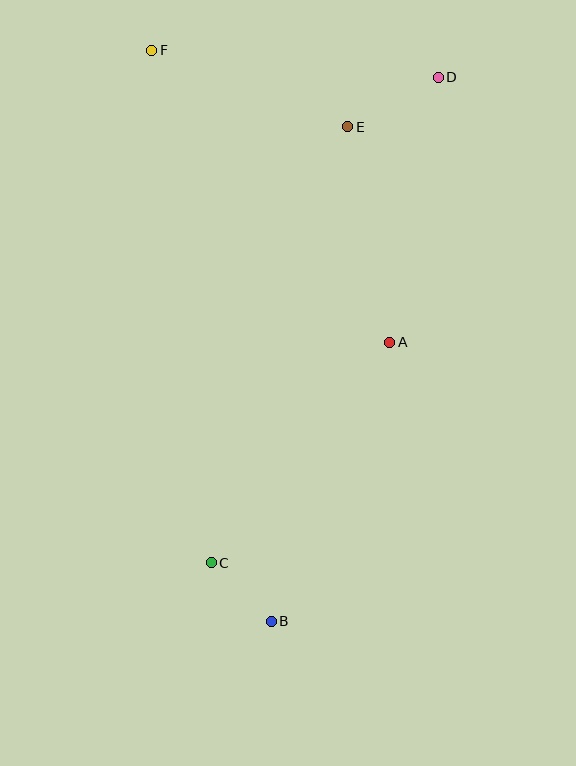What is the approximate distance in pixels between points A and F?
The distance between A and F is approximately 377 pixels.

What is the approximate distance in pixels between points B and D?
The distance between B and D is approximately 569 pixels.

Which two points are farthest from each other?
Points B and F are farthest from each other.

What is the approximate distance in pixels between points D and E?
The distance between D and E is approximately 103 pixels.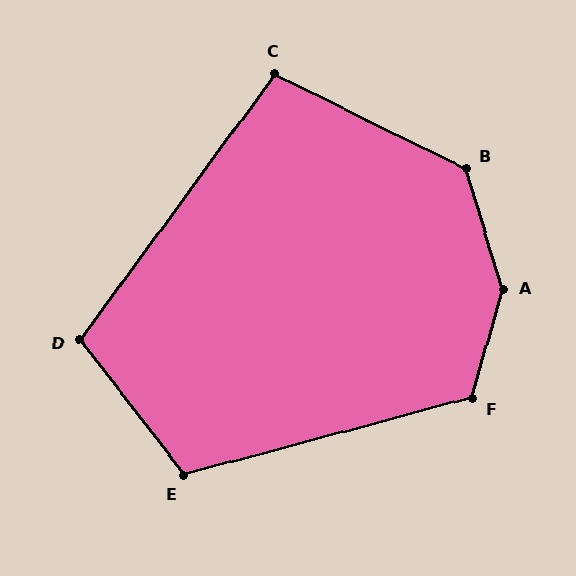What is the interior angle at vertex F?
Approximately 121 degrees (obtuse).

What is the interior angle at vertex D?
Approximately 106 degrees (obtuse).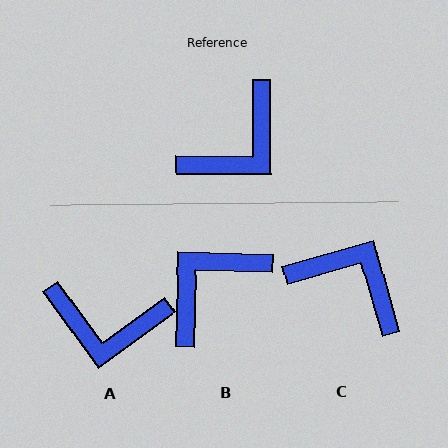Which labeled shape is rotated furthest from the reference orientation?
B, about 179 degrees away.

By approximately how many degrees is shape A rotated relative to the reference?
Approximately 54 degrees clockwise.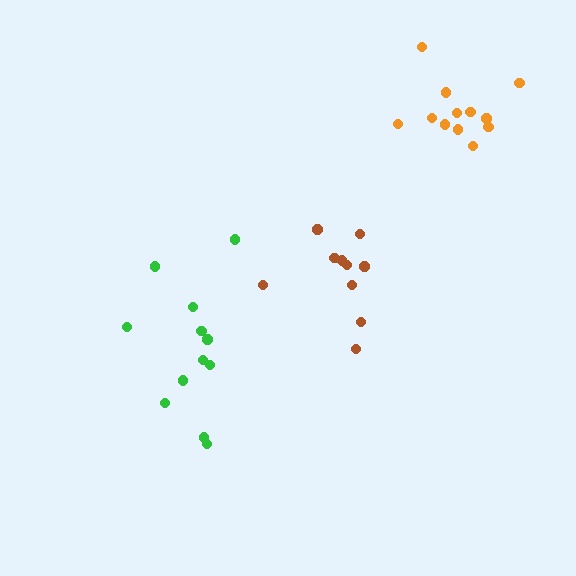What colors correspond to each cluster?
The clusters are colored: orange, brown, green.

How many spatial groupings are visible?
There are 3 spatial groupings.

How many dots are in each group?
Group 1: 12 dots, Group 2: 10 dots, Group 3: 12 dots (34 total).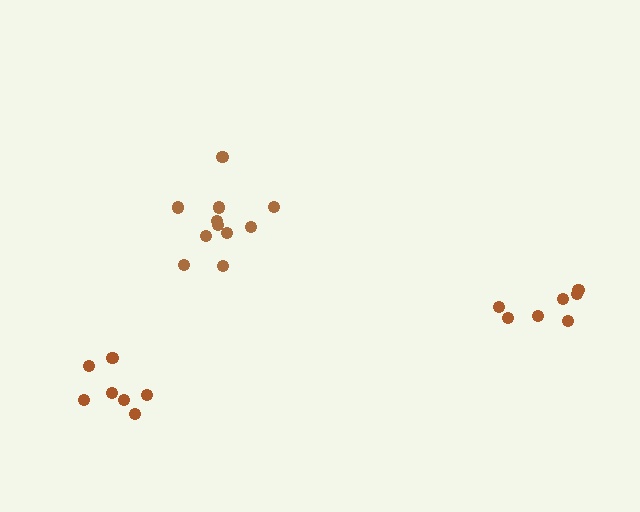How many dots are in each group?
Group 1: 7 dots, Group 2: 11 dots, Group 3: 7 dots (25 total).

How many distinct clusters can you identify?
There are 3 distinct clusters.